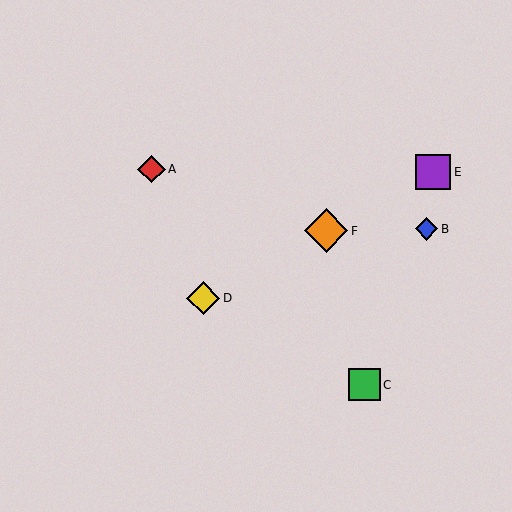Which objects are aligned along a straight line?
Objects D, E, F are aligned along a straight line.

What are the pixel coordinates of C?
Object C is at (364, 385).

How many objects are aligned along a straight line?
3 objects (D, E, F) are aligned along a straight line.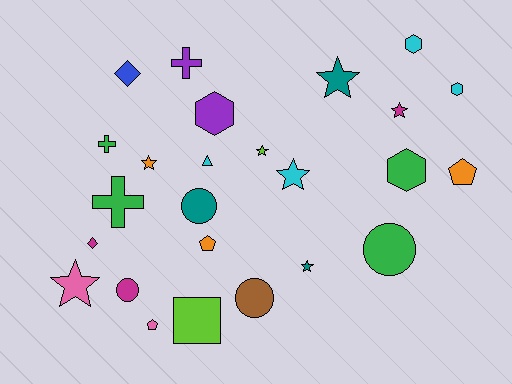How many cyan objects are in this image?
There are 4 cyan objects.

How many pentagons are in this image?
There are 3 pentagons.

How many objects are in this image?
There are 25 objects.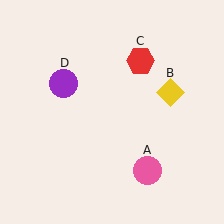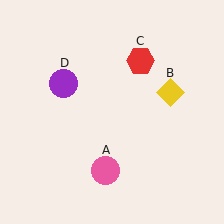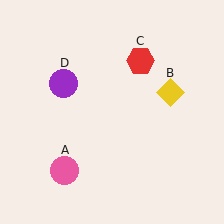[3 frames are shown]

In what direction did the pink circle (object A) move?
The pink circle (object A) moved left.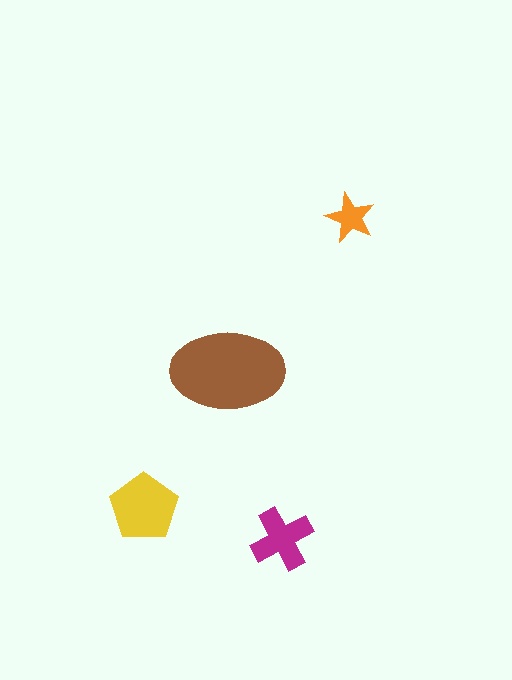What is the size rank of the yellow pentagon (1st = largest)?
2nd.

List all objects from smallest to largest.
The orange star, the magenta cross, the yellow pentagon, the brown ellipse.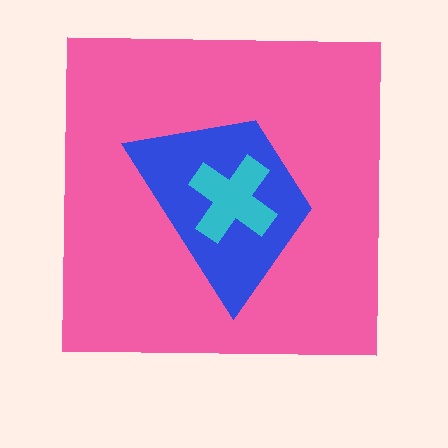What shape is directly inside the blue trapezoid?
The cyan cross.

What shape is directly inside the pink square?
The blue trapezoid.